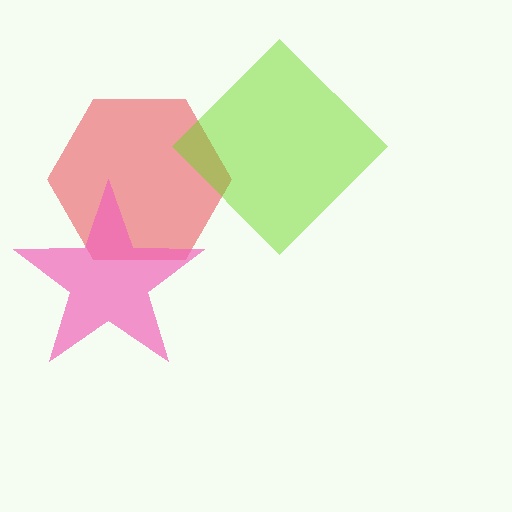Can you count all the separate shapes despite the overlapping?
Yes, there are 3 separate shapes.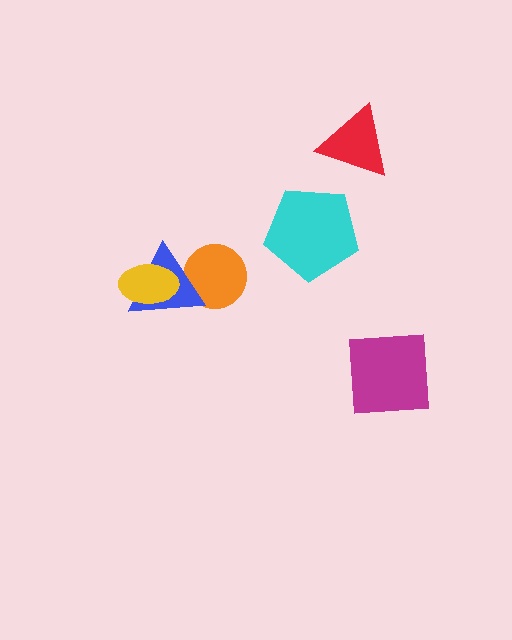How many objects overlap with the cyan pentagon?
0 objects overlap with the cyan pentagon.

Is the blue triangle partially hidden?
Yes, it is partially covered by another shape.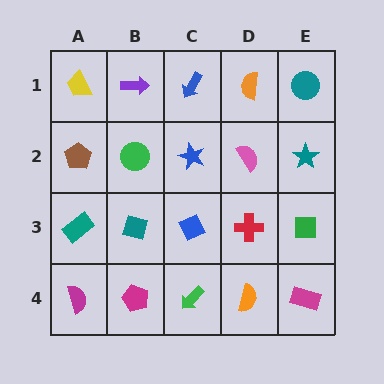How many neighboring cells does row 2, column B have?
4.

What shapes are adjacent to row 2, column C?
A blue arrow (row 1, column C), a blue diamond (row 3, column C), a green circle (row 2, column B), a pink semicircle (row 2, column D).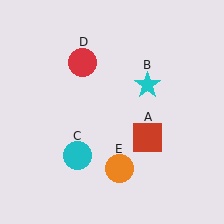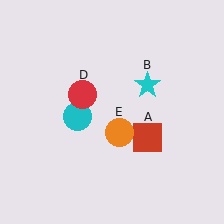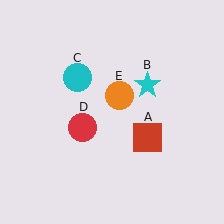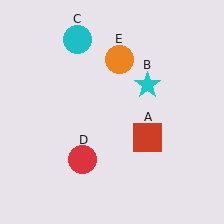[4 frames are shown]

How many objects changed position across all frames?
3 objects changed position: cyan circle (object C), red circle (object D), orange circle (object E).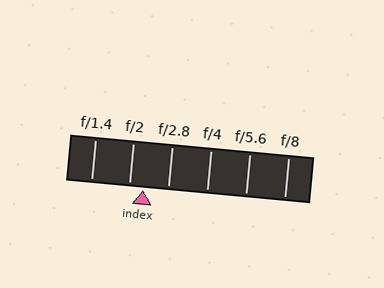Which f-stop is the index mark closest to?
The index mark is closest to f/2.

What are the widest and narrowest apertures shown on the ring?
The widest aperture shown is f/1.4 and the narrowest is f/8.